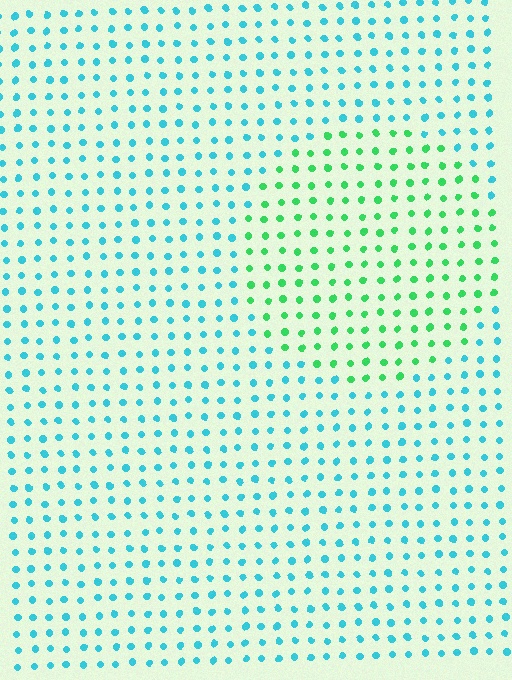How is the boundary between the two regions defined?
The boundary is defined purely by a slight shift in hue (about 51 degrees). Spacing, size, and orientation are identical on both sides.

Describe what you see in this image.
The image is filled with small cyan elements in a uniform arrangement. A circle-shaped region is visible where the elements are tinted to a slightly different hue, forming a subtle color boundary.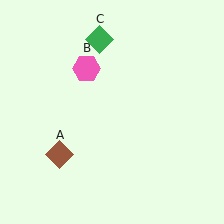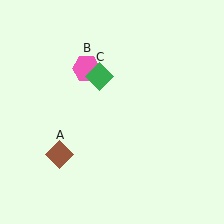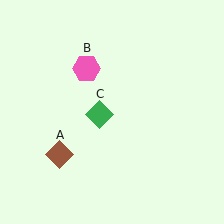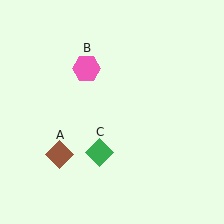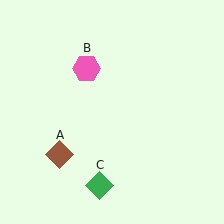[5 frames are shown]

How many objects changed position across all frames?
1 object changed position: green diamond (object C).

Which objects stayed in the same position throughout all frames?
Brown diamond (object A) and pink hexagon (object B) remained stationary.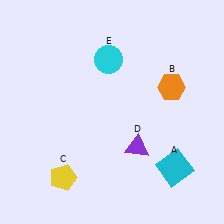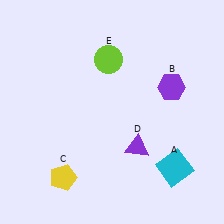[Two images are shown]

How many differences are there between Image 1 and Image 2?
There are 2 differences between the two images.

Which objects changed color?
B changed from orange to purple. E changed from cyan to lime.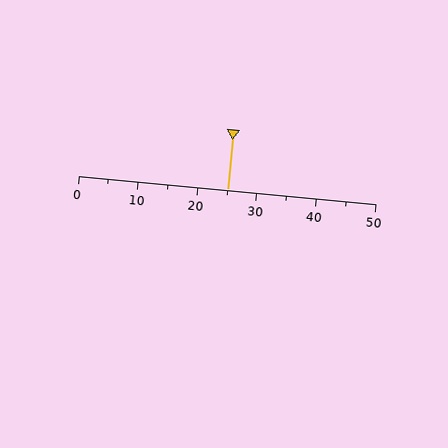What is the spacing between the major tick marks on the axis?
The major ticks are spaced 10 apart.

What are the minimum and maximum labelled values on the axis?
The axis runs from 0 to 50.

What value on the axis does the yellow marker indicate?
The marker indicates approximately 25.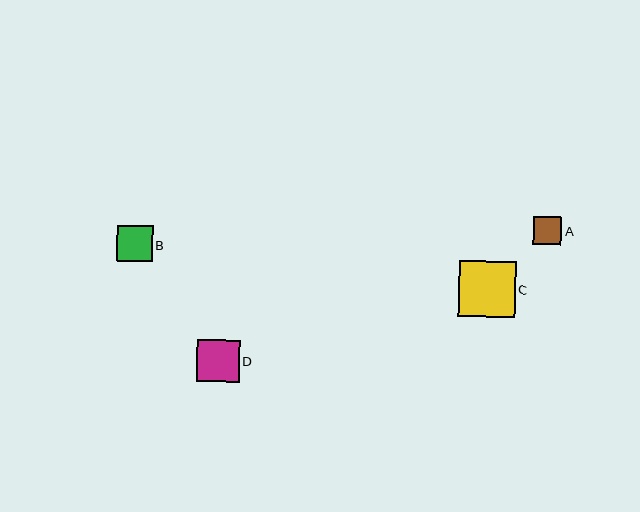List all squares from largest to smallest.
From largest to smallest: C, D, B, A.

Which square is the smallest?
Square A is the smallest with a size of approximately 28 pixels.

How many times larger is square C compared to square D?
Square C is approximately 1.3 times the size of square D.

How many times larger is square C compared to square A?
Square C is approximately 2.0 times the size of square A.